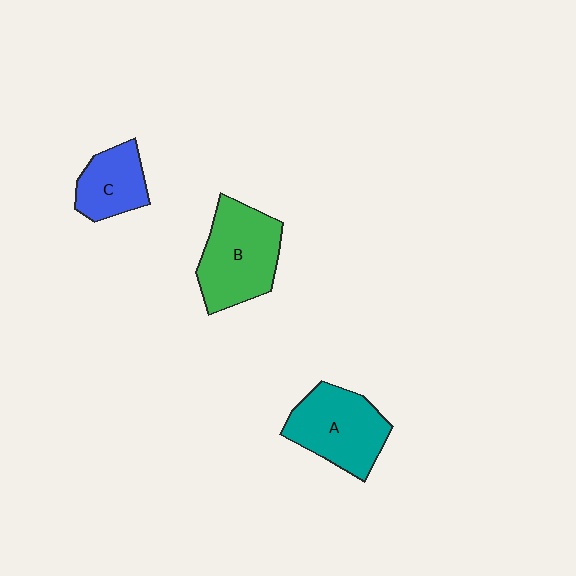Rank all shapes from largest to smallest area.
From largest to smallest: B (green), A (teal), C (blue).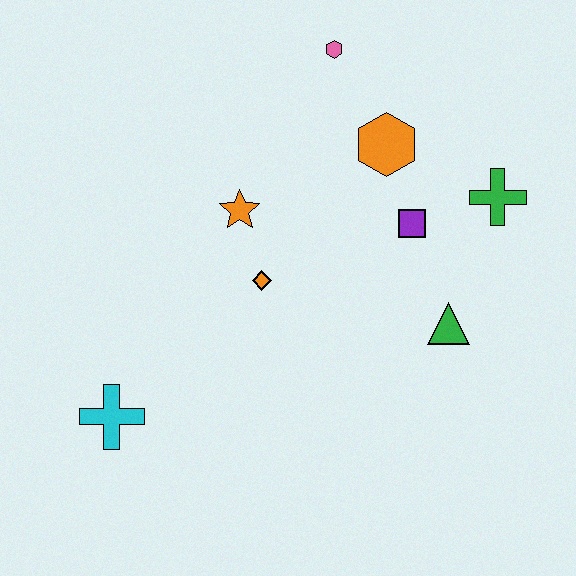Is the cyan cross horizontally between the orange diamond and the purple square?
No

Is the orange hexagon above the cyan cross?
Yes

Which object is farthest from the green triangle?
The cyan cross is farthest from the green triangle.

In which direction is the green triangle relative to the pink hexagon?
The green triangle is below the pink hexagon.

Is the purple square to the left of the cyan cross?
No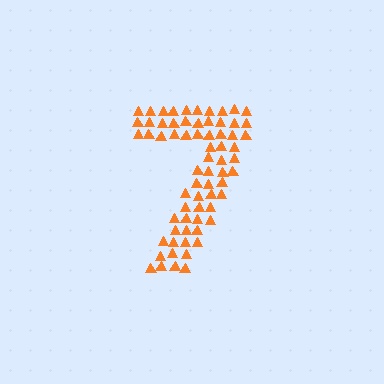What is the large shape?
The large shape is the digit 7.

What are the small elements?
The small elements are triangles.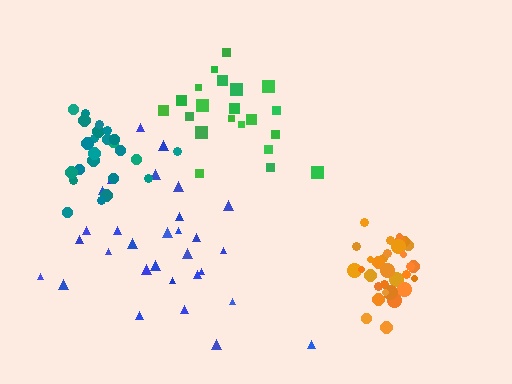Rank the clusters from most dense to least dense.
orange, teal, green, blue.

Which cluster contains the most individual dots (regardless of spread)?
Orange (32).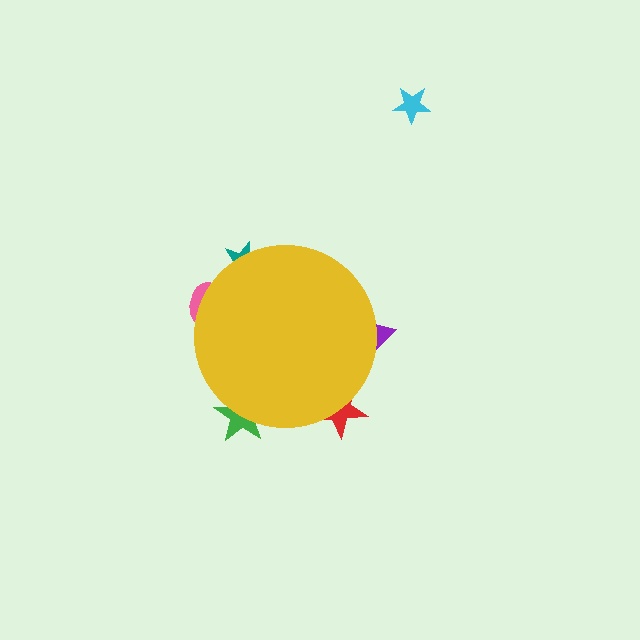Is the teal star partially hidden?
Yes, the teal star is partially hidden behind the yellow circle.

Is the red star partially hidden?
Yes, the red star is partially hidden behind the yellow circle.